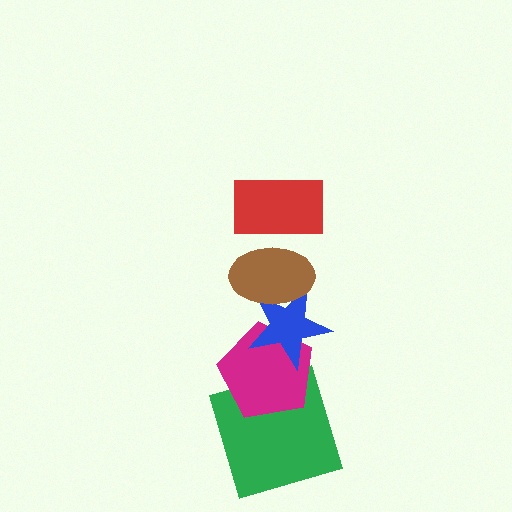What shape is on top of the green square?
The magenta pentagon is on top of the green square.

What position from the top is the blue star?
The blue star is 3rd from the top.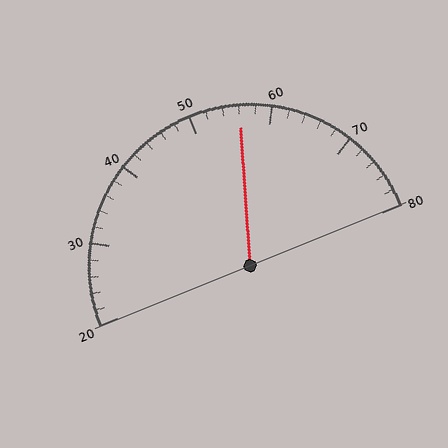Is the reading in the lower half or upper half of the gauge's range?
The reading is in the upper half of the range (20 to 80).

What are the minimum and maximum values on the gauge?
The gauge ranges from 20 to 80.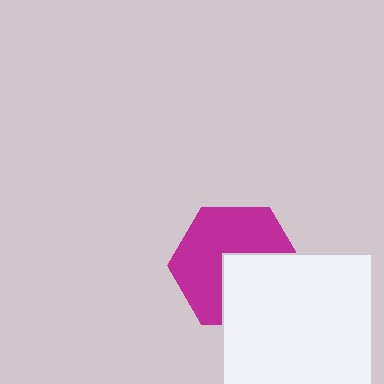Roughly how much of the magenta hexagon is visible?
About half of it is visible (roughly 60%).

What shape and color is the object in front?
The object in front is a white rectangle.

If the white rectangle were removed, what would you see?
You would see the complete magenta hexagon.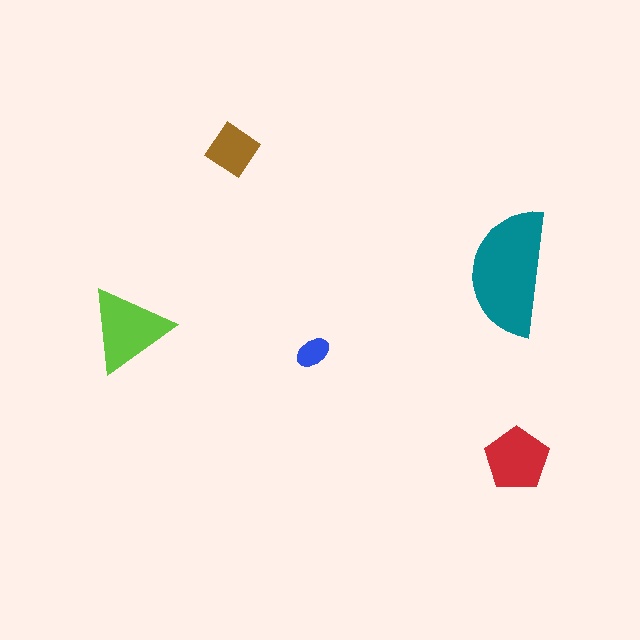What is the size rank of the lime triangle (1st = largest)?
2nd.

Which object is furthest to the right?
The red pentagon is rightmost.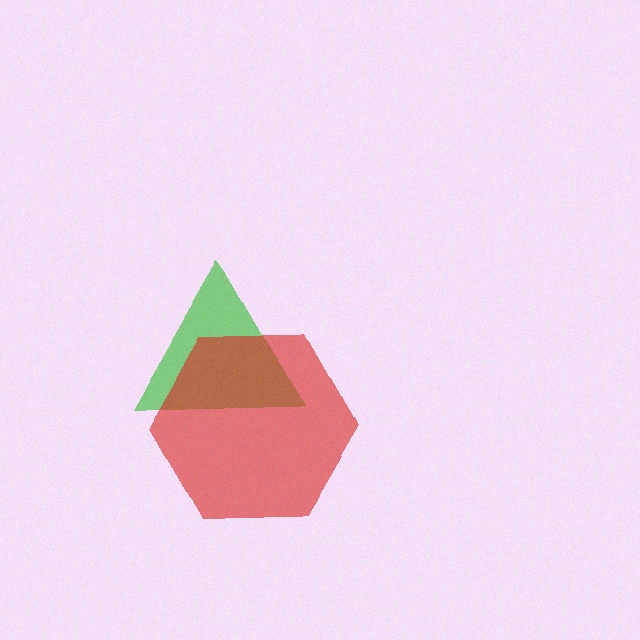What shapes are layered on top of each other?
The layered shapes are: a green triangle, a red hexagon.